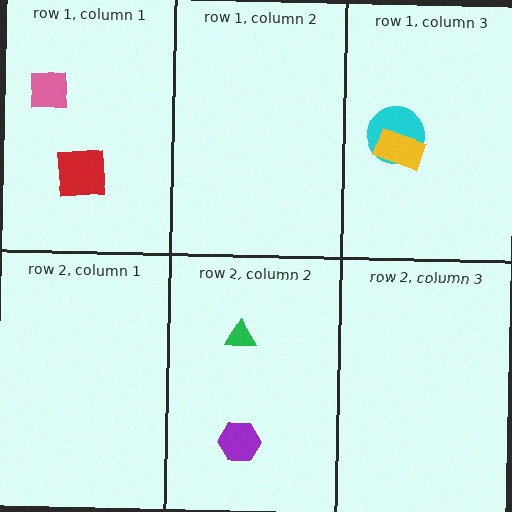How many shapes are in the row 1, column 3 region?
2.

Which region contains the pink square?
The row 1, column 1 region.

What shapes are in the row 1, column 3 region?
The cyan circle, the yellow rectangle.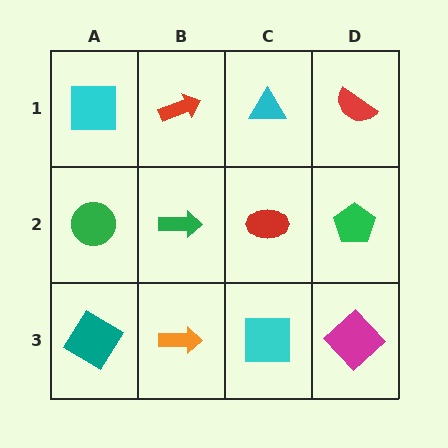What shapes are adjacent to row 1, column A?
A green circle (row 2, column A), a red arrow (row 1, column B).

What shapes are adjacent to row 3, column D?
A green pentagon (row 2, column D), a cyan square (row 3, column C).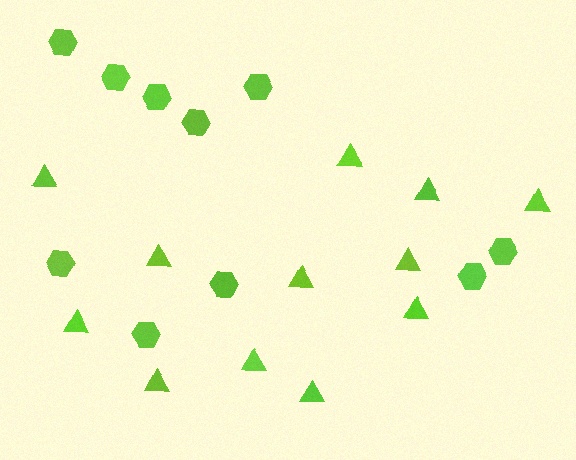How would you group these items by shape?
There are 2 groups: one group of triangles (12) and one group of hexagons (10).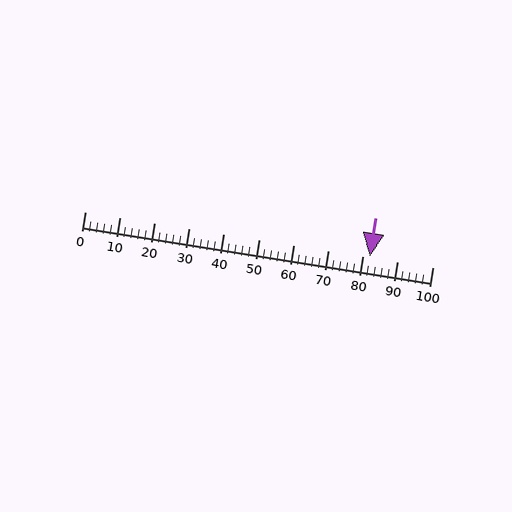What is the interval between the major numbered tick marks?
The major tick marks are spaced 10 units apart.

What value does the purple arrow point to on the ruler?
The purple arrow points to approximately 82.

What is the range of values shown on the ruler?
The ruler shows values from 0 to 100.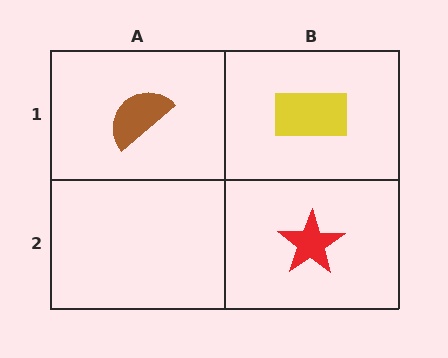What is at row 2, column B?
A red star.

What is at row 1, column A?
A brown semicircle.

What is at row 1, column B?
A yellow rectangle.